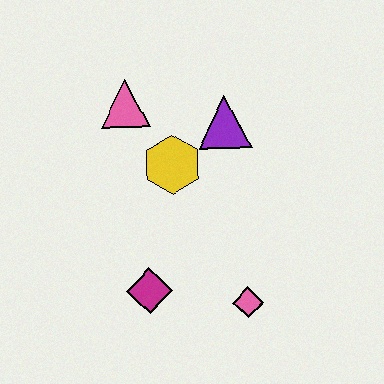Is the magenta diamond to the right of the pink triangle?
Yes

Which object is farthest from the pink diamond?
The pink triangle is farthest from the pink diamond.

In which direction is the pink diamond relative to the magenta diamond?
The pink diamond is to the right of the magenta diamond.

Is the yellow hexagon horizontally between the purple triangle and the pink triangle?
Yes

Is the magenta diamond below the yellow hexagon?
Yes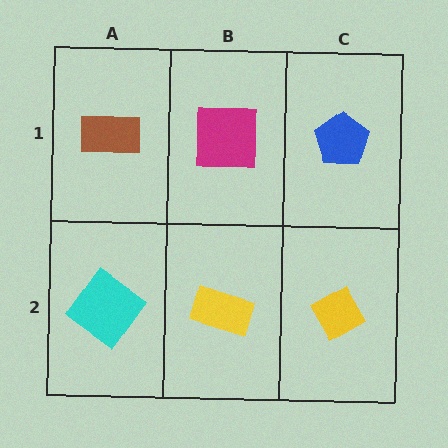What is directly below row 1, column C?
A yellow diamond.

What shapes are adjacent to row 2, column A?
A brown rectangle (row 1, column A), a yellow rectangle (row 2, column B).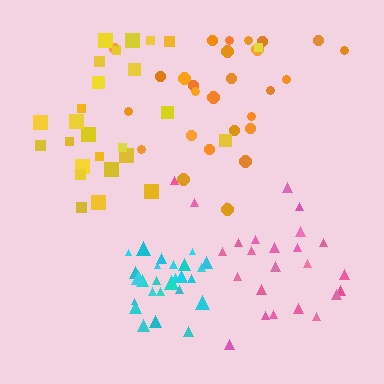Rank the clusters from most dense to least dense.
cyan, orange, yellow, pink.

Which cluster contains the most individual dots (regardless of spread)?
Orange (27).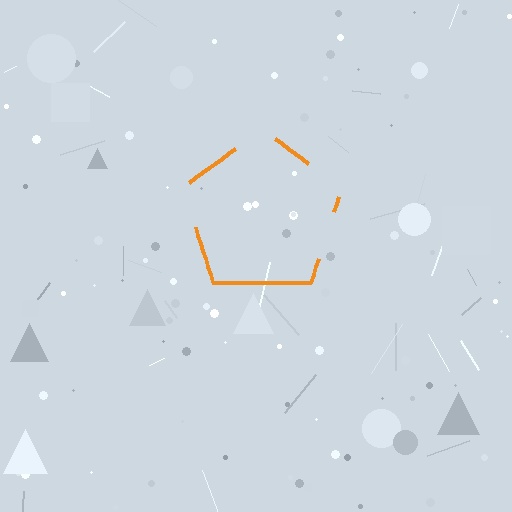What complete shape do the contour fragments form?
The contour fragments form a pentagon.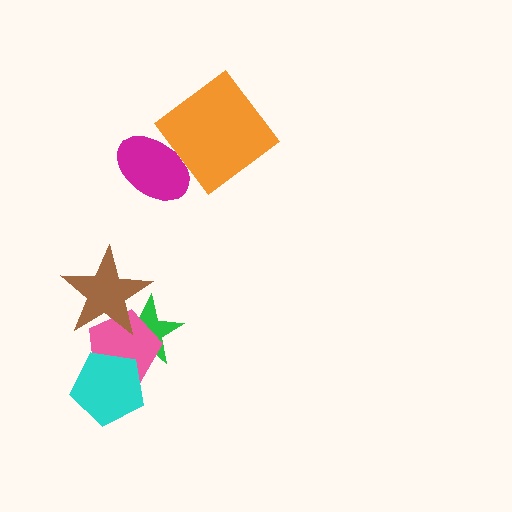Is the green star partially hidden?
Yes, it is partially covered by another shape.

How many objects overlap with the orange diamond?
1 object overlaps with the orange diamond.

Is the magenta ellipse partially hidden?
Yes, it is partially covered by another shape.